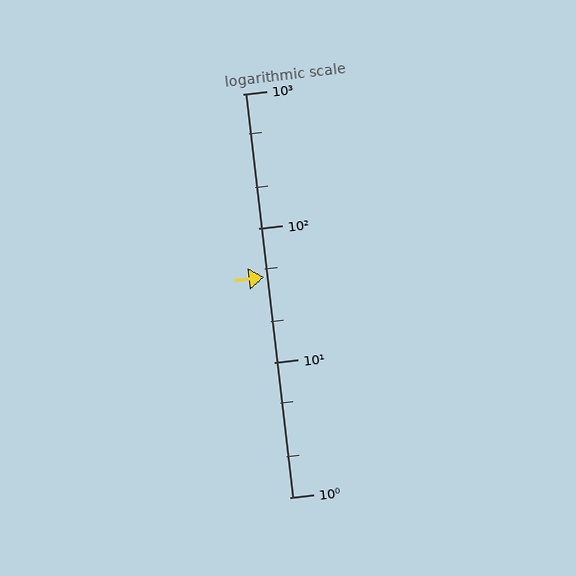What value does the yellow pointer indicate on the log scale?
The pointer indicates approximately 43.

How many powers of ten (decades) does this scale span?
The scale spans 3 decades, from 1 to 1000.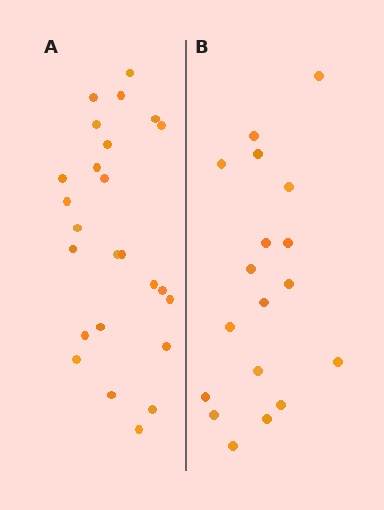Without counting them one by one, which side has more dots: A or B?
Region A (the left region) has more dots.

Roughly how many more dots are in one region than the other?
Region A has roughly 8 or so more dots than region B.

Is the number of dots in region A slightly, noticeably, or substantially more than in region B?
Region A has noticeably more, but not dramatically so. The ratio is roughly 1.4 to 1.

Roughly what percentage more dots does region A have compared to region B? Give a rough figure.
About 40% more.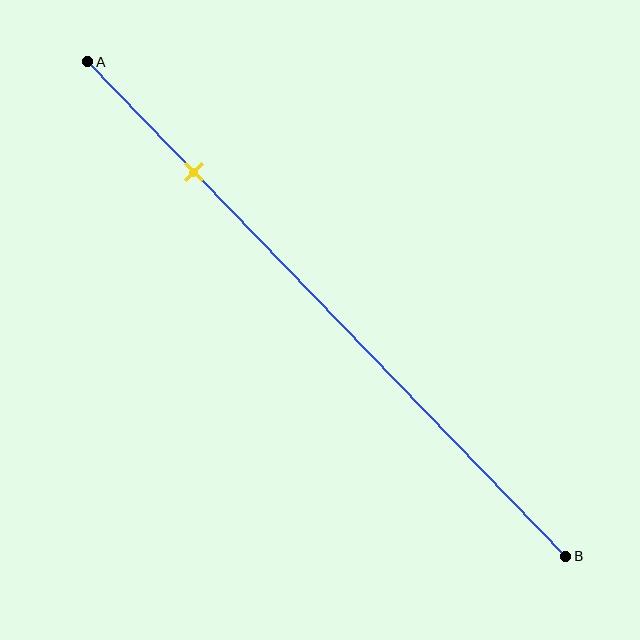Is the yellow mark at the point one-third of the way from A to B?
No, the mark is at about 20% from A, not at the 33% one-third point.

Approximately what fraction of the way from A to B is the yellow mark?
The yellow mark is approximately 20% of the way from A to B.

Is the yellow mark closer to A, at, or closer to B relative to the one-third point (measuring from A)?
The yellow mark is closer to point A than the one-third point of segment AB.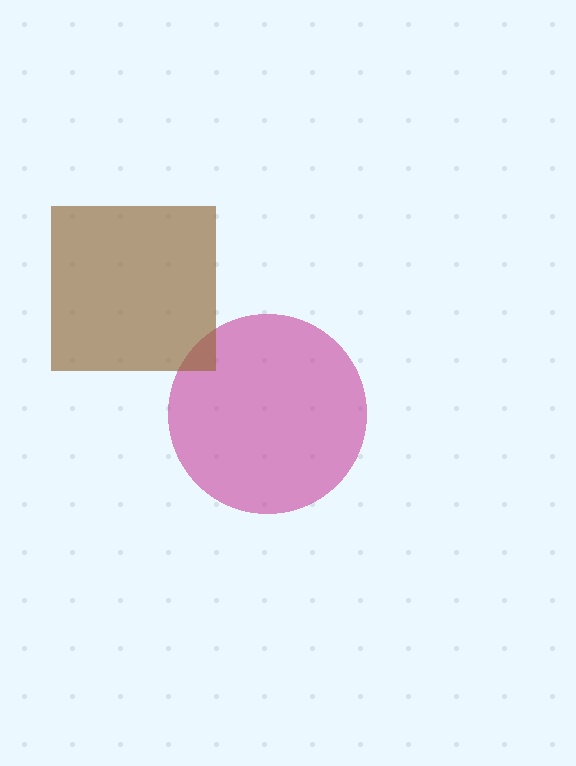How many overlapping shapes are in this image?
There are 2 overlapping shapes in the image.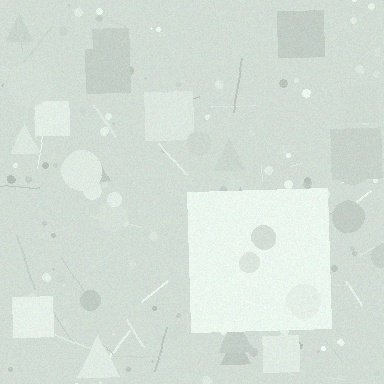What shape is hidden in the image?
A square is hidden in the image.